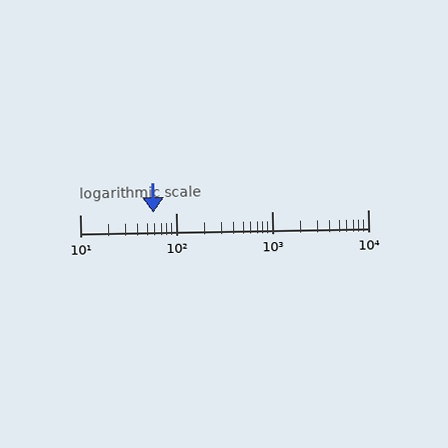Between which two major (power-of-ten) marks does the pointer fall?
The pointer is between 10 and 100.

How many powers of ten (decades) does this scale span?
The scale spans 3 decades, from 10 to 10000.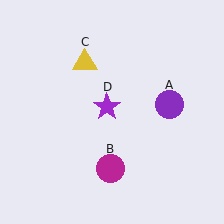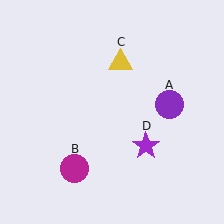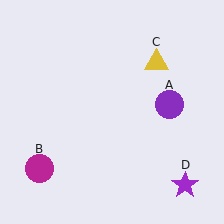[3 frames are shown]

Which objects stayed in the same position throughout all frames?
Purple circle (object A) remained stationary.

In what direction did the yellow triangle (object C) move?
The yellow triangle (object C) moved right.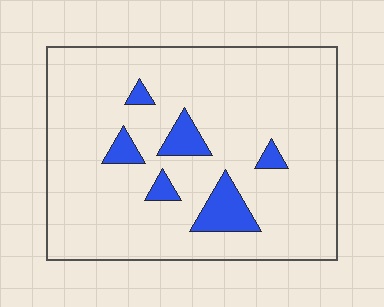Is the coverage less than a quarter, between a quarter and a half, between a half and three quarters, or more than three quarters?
Less than a quarter.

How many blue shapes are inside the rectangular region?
6.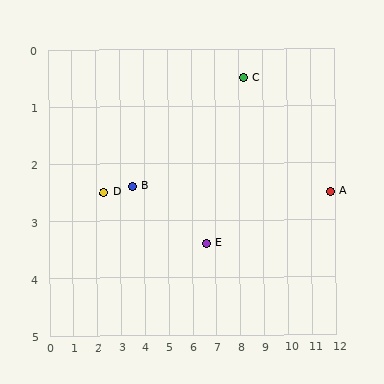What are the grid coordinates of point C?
Point C is at approximately (8.2, 0.5).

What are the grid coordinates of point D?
Point D is at approximately (2.3, 2.5).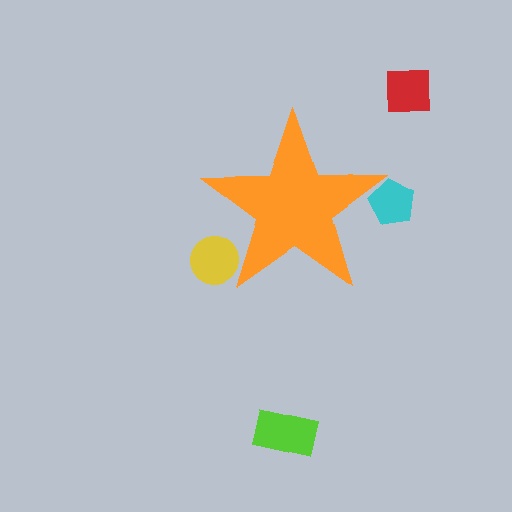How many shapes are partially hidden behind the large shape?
2 shapes are partially hidden.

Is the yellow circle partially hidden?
Yes, the yellow circle is partially hidden behind the orange star.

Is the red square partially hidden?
No, the red square is fully visible.